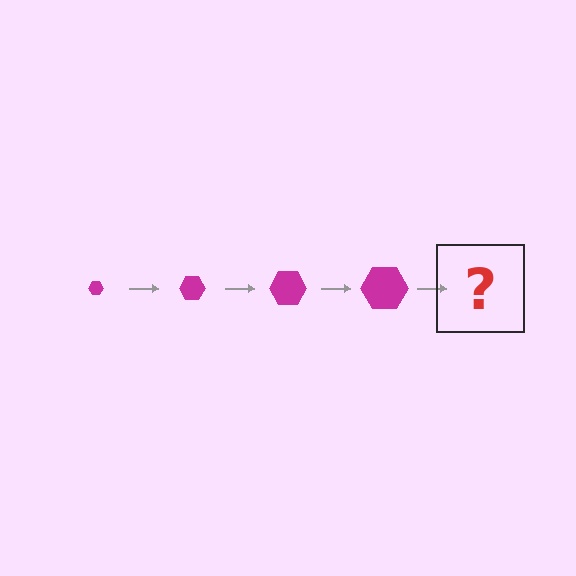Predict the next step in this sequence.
The next step is a magenta hexagon, larger than the previous one.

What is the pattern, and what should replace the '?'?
The pattern is that the hexagon gets progressively larger each step. The '?' should be a magenta hexagon, larger than the previous one.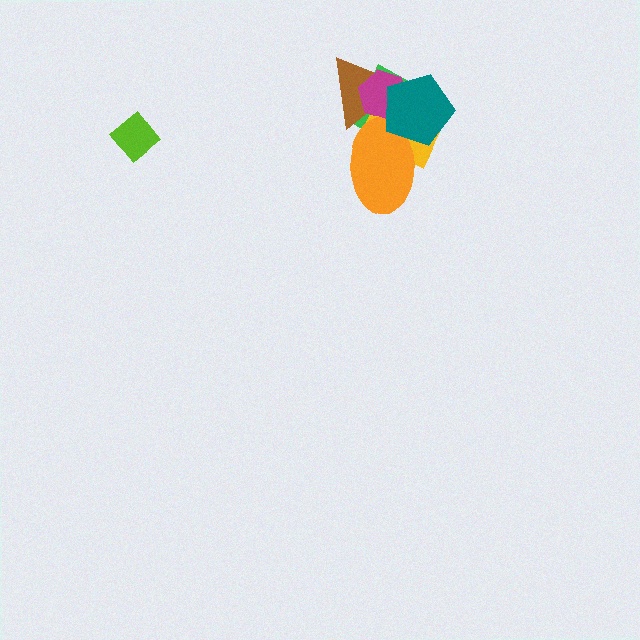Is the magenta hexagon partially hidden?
Yes, it is partially covered by another shape.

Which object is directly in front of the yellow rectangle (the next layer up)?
The orange ellipse is directly in front of the yellow rectangle.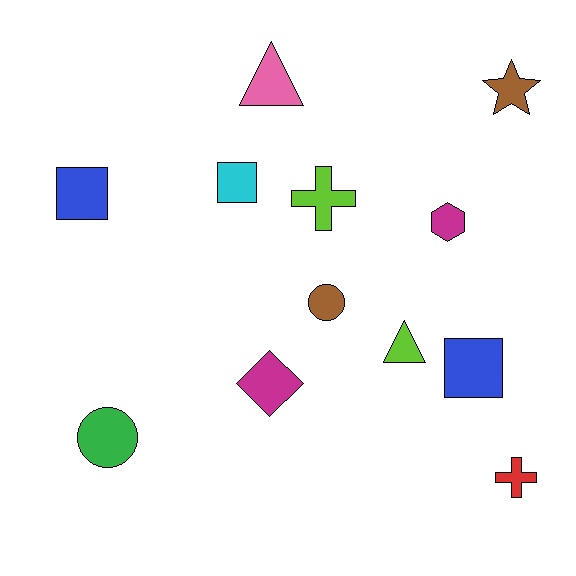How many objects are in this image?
There are 12 objects.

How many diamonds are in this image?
There is 1 diamond.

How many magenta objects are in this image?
There are 2 magenta objects.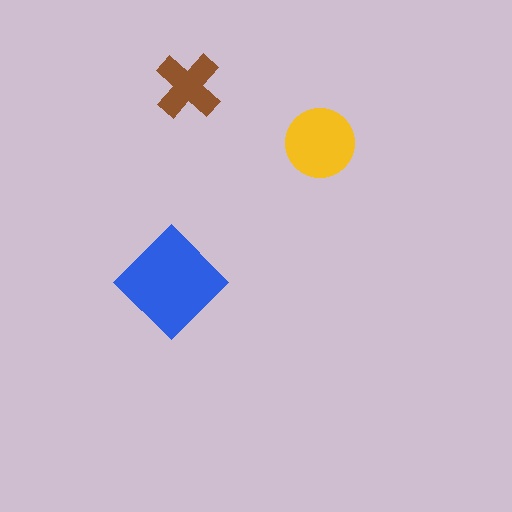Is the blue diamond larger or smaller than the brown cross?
Larger.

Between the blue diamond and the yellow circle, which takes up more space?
The blue diamond.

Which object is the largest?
The blue diamond.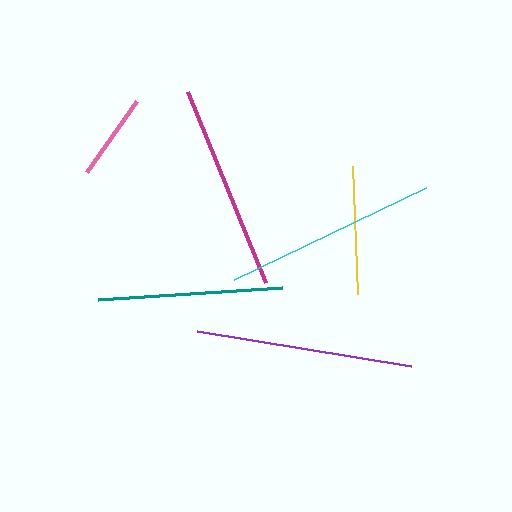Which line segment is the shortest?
The pink line is the shortest at approximately 87 pixels.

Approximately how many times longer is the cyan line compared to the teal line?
The cyan line is approximately 1.2 times the length of the teal line.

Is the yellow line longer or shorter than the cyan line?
The cyan line is longer than the yellow line.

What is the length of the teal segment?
The teal segment is approximately 184 pixels long.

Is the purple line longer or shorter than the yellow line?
The purple line is longer than the yellow line.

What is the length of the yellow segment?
The yellow segment is approximately 128 pixels long.